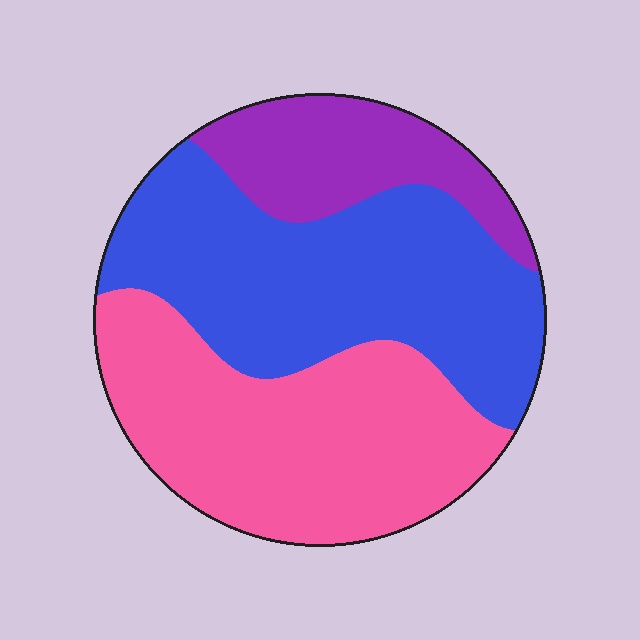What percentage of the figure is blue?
Blue takes up about two fifths (2/5) of the figure.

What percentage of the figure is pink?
Pink takes up about two fifths (2/5) of the figure.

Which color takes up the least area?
Purple, at roughly 15%.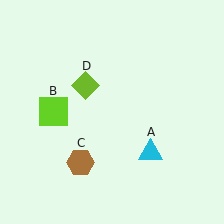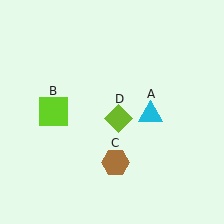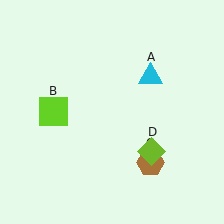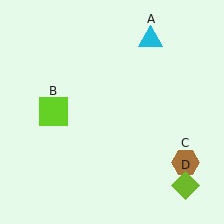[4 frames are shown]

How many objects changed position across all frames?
3 objects changed position: cyan triangle (object A), brown hexagon (object C), lime diamond (object D).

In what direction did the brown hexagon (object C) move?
The brown hexagon (object C) moved right.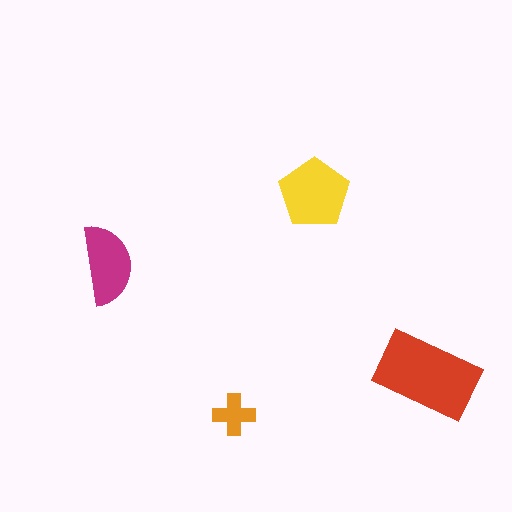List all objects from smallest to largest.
The orange cross, the magenta semicircle, the yellow pentagon, the red rectangle.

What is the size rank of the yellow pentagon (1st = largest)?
2nd.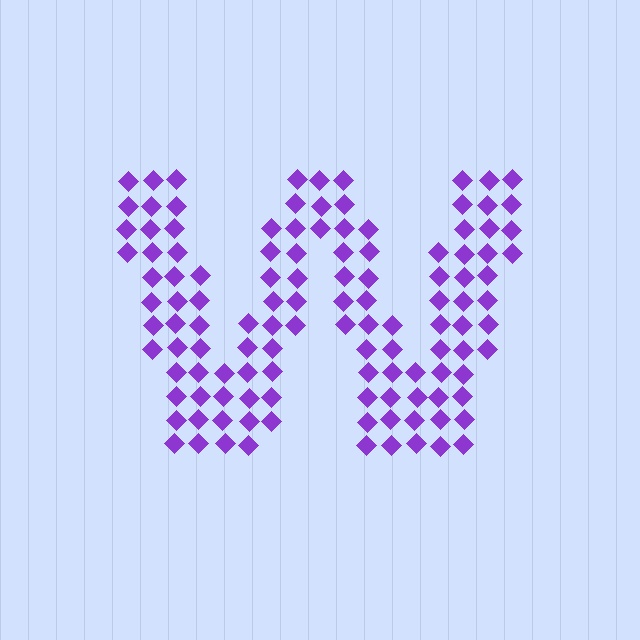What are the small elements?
The small elements are diamonds.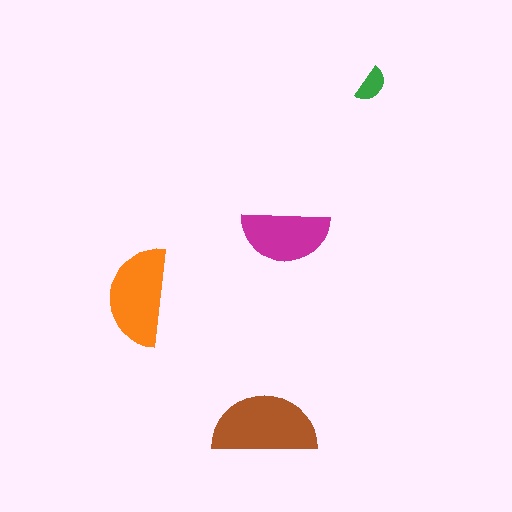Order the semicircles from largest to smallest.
the brown one, the orange one, the magenta one, the green one.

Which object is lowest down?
The brown semicircle is bottommost.